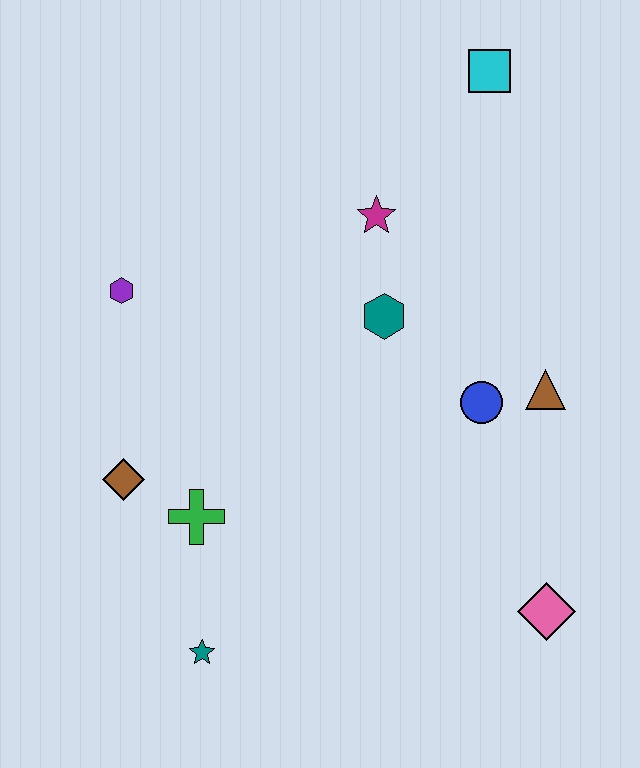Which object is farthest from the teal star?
The cyan square is farthest from the teal star.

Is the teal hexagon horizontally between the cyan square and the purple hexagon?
Yes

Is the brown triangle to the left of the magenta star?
No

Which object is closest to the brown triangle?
The blue circle is closest to the brown triangle.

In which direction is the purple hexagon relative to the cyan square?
The purple hexagon is to the left of the cyan square.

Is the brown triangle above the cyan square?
No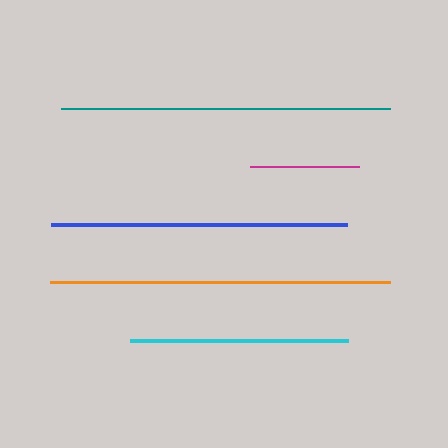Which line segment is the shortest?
The magenta line is the shortest at approximately 109 pixels.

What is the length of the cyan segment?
The cyan segment is approximately 218 pixels long.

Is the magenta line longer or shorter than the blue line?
The blue line is longer than the magenta line.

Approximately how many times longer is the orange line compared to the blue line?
The orange line is approximately 1.1 times the length of the blue line.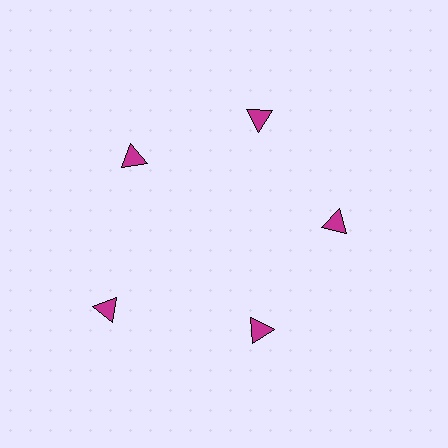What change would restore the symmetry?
The symmetry would be restored by moving it inward, back onto the ring so that all 5 triangles sit at equal angles and equal distance from the center.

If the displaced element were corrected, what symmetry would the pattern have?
It would have 5-fold rotational symmetry — the pattern would map onto itself every 72 degrees.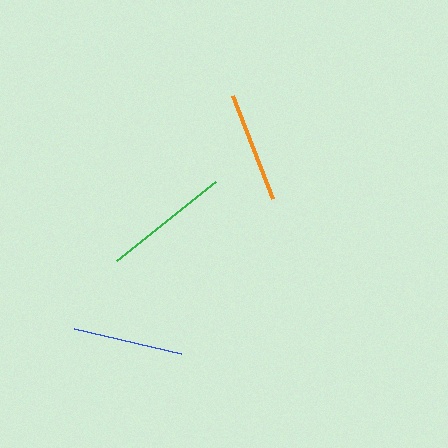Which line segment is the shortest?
The blue line is the shortest at approximately 110 pixels.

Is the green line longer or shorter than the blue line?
The green line is longer than the blue line.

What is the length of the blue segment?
The blue segment is approximately 110 pixels long.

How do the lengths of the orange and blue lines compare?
The orange and blue lines are approximately the same length.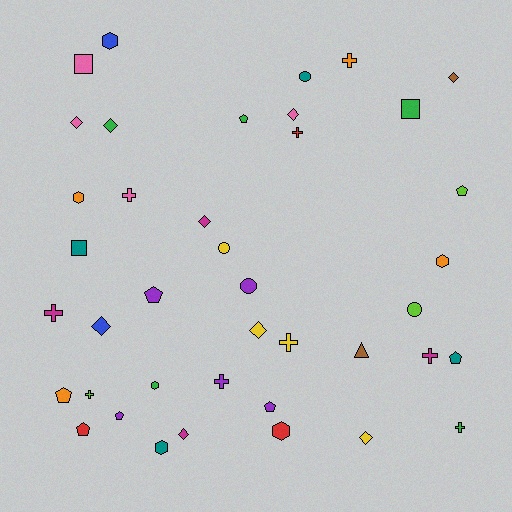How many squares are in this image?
There are 3 squares.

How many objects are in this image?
There are 40 objects.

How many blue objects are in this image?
There are 2 blue objects.